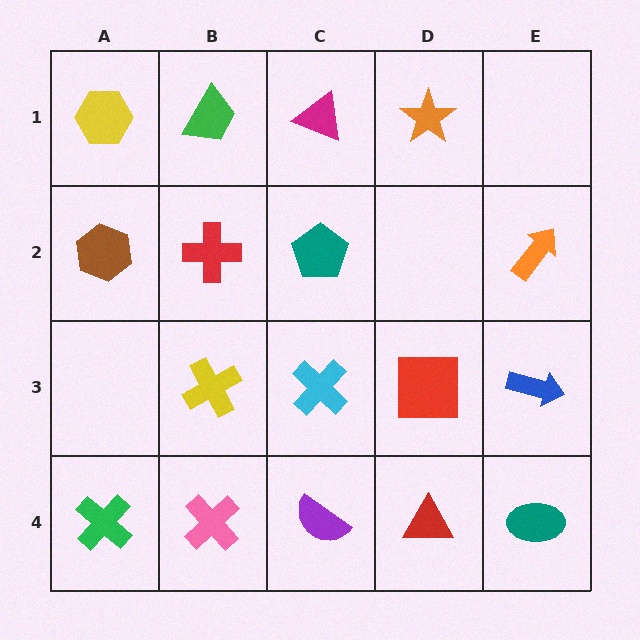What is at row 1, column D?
An orange star.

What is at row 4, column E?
A teal ellipse.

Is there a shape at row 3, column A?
No, that cell is empty.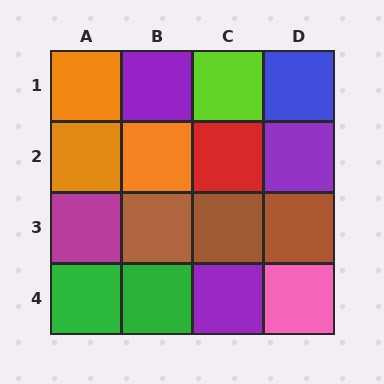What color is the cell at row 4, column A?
Green.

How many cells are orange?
3 cells are orange.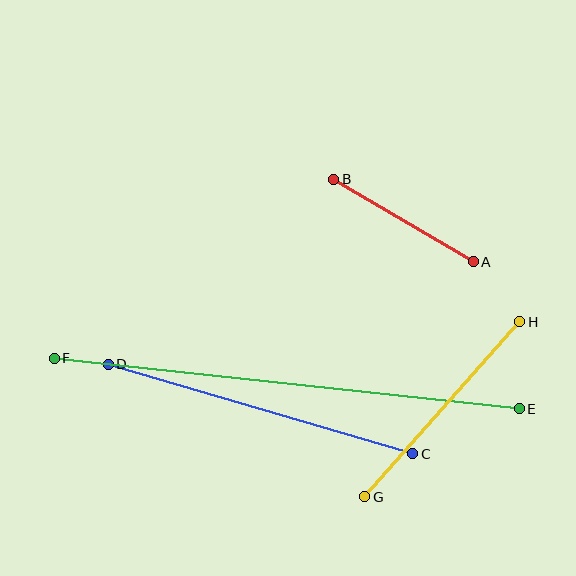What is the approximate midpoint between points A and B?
The midpoint is at approximately (403, 220) pixels.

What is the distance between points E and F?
The distance is approximately 468 pixels.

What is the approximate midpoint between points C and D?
The midpoint is at approximately (260, 409) pixels.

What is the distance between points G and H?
The distance is approximately 234 pixels.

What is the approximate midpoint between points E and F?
The midpoint is at approximately (287, 384) pixels.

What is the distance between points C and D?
The distance is approximately 317 pixels.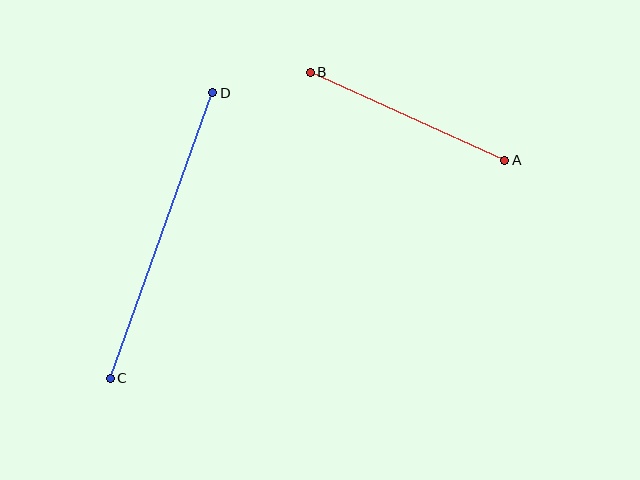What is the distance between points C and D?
The distance is approximately 303 pixels.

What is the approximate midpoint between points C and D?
The midpoint is at approximately (161, 235) pixels.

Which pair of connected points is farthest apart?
Points C and D are farthest apart.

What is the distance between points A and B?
The distance is approximately 213 pixels.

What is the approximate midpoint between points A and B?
The midpoint is at approximately (408, 116) pixels.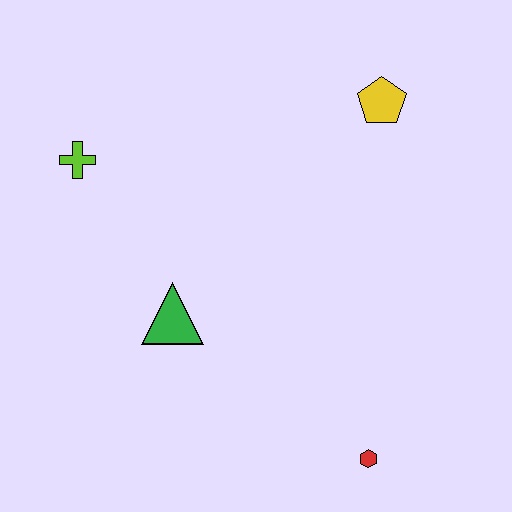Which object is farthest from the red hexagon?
The lime cross is farthest from the red hexagon.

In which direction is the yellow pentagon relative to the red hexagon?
The yellow pentagon is above the red hexagon.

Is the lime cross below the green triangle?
No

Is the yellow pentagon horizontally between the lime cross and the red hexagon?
No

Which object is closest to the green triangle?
The lime cross is closest to the green triangle.